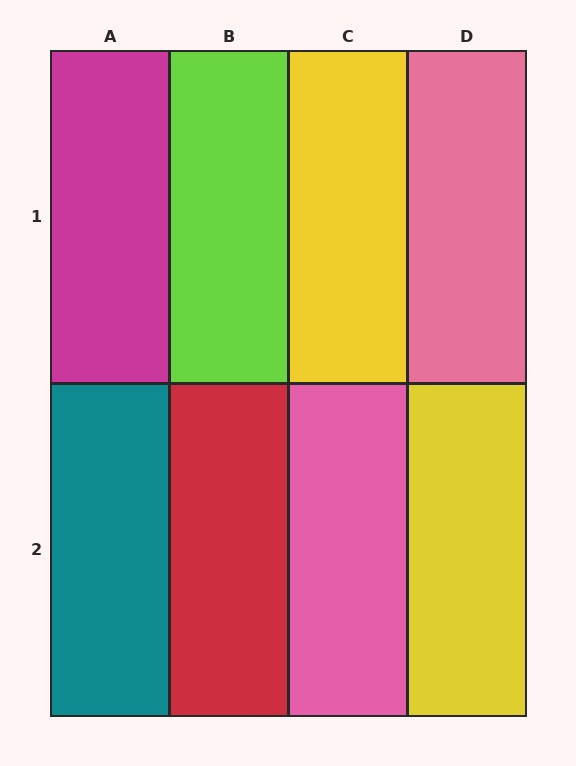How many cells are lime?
1 cell is lime.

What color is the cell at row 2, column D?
Yellow.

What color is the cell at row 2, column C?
Pink.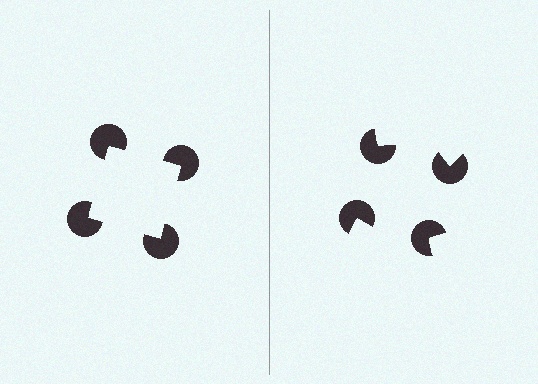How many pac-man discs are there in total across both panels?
8 — 4 on each side.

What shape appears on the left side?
An illusory square.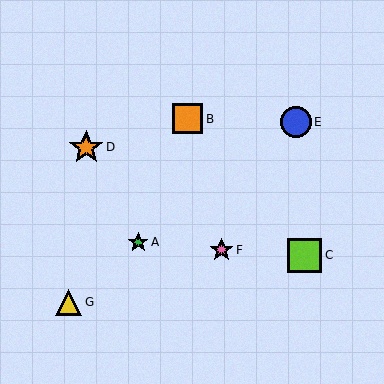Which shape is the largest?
The lime square (labeled C) is the largest.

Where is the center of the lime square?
The center of the lime square is at (305, 255).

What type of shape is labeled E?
Shape E is a blue circle.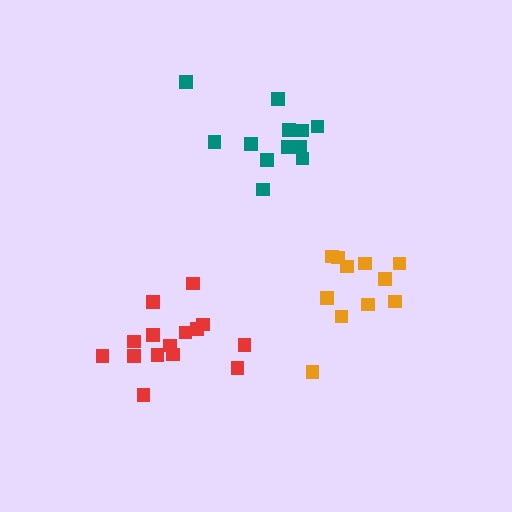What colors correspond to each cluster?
The clusters are colored: red, teal, orange.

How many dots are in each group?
Group 1: 15 dots, Group 2: 12 dots, Group 3: 11 dots (38 total).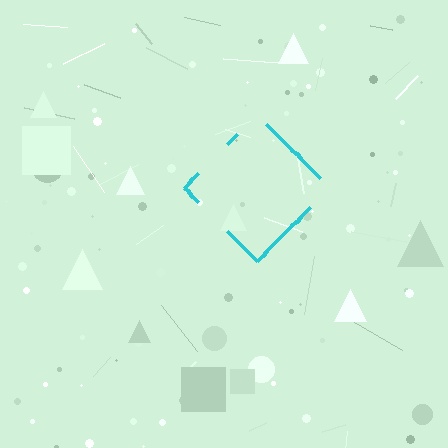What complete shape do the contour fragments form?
The contour fragments form a diamond.